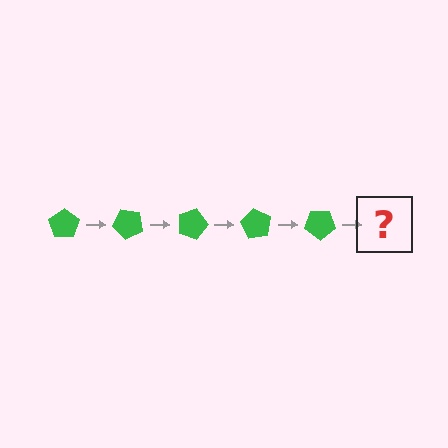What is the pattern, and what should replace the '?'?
The pattern is that the pentagon rotates 45 degrees each step. The '?' should be a green pentagon rotated 225 degrees.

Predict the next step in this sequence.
The next step is a green pentagon rotated 225 degrees.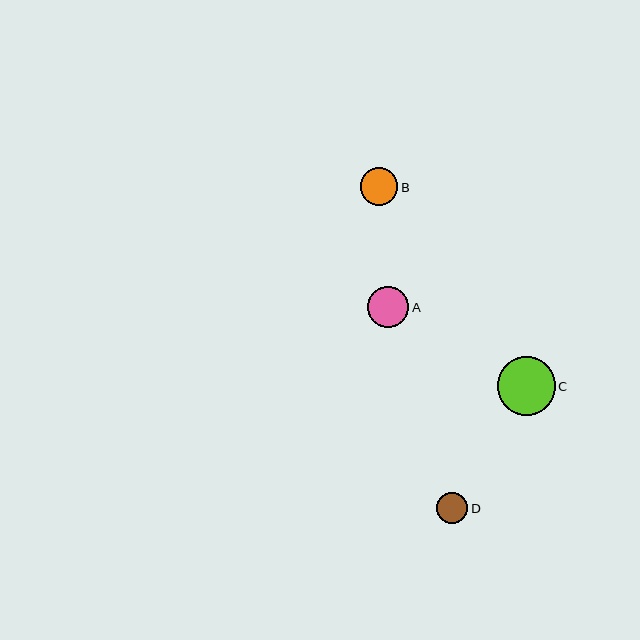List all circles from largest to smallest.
From largest to smallest: C, A, B, D.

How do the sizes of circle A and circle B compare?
Circle A and circle B are approximately the same size.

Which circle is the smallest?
Circle D is the smallest with a size of approximately 31 pixels.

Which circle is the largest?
Circle C is the largest with a size of approximately 58 pixels.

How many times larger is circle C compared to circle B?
Circle C is approximately 1.6 times the size of circle B.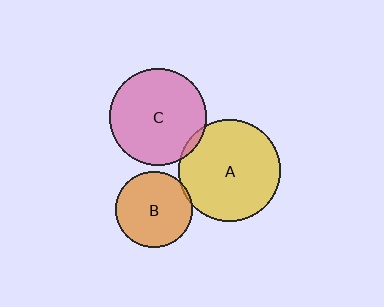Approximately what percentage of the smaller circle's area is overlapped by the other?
Approximately 5%.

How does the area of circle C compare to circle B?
Approximately 1.6 times.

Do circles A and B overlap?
Yes.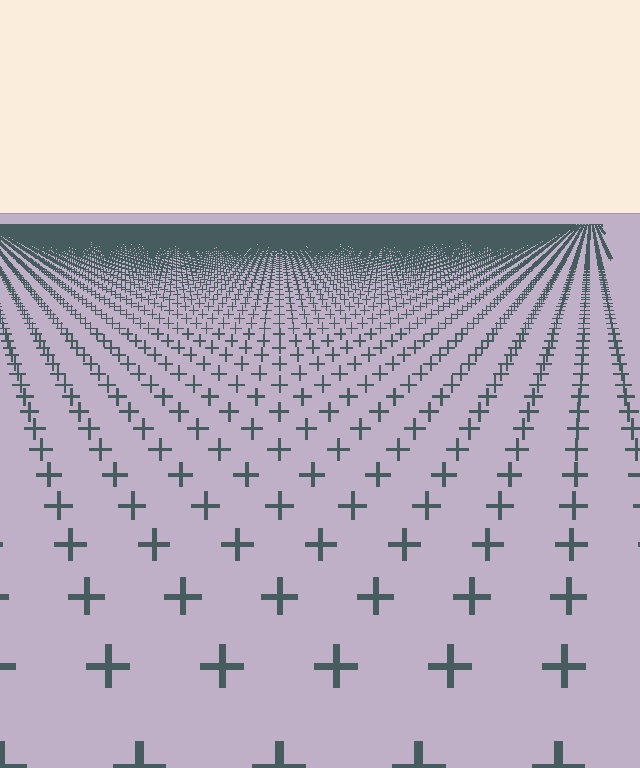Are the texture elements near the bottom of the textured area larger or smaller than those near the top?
Larger. Near the bottom, elements are closer to the viewer and appear at a bigger on-screen size.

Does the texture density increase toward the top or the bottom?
Density increases toward the top.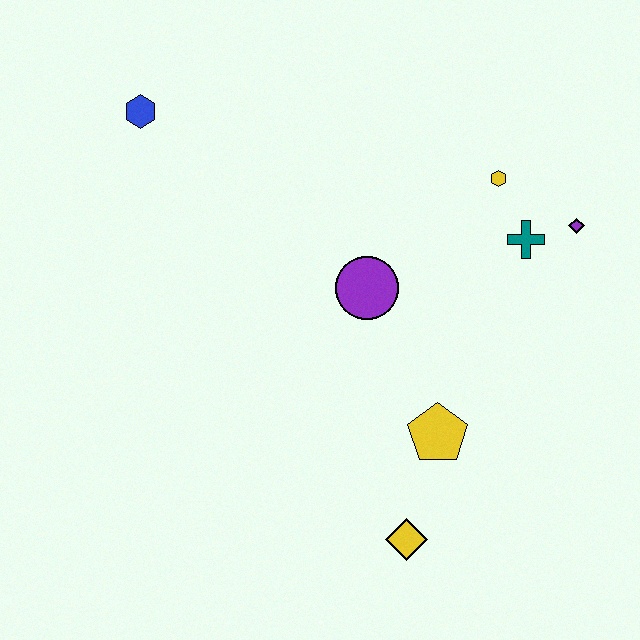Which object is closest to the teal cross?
The purple diamond is closest to the teal cross.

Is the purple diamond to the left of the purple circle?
No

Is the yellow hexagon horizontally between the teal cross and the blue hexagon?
Yes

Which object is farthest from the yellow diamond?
The blue hexagon is farthest from the yellow diamond.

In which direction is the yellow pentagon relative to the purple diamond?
The yellow pentagon is below the purple diamond.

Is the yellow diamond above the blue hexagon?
No